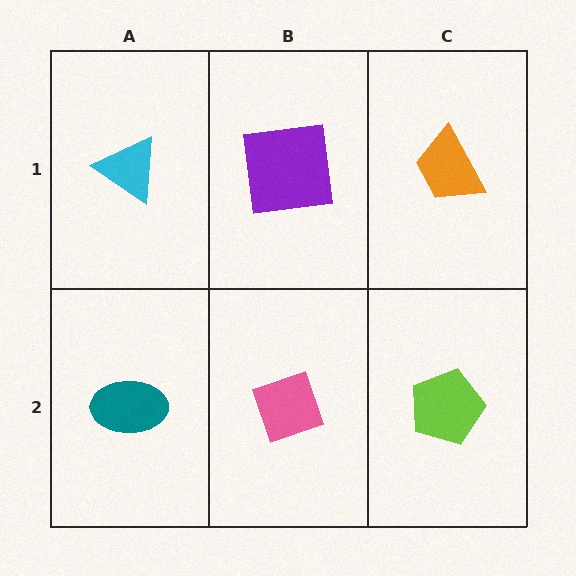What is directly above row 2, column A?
A cyan triangle.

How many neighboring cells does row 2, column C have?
2.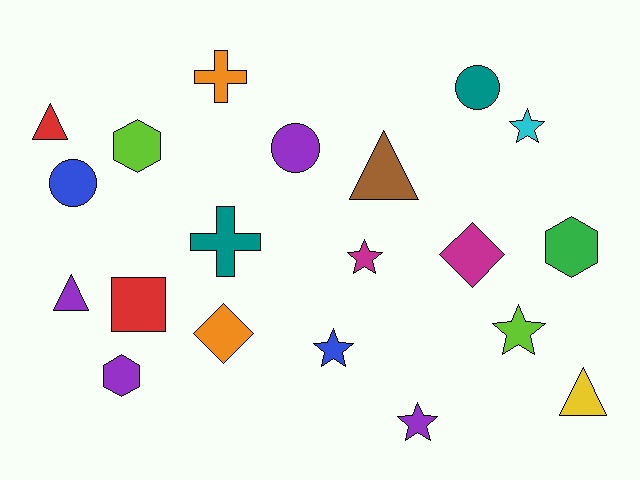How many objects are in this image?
There are 20 objects.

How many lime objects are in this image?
There are 2 lime objects.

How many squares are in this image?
There is 1 square.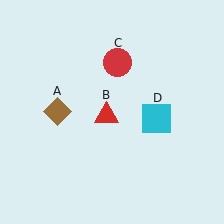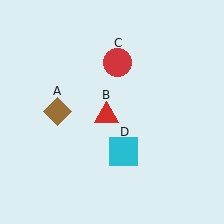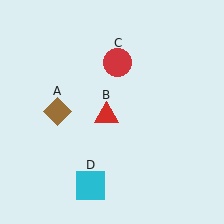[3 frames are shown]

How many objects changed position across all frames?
1 object changed position: cyan square (object D).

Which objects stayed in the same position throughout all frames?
Brown diamond (object A) and red triangle (object B) and red circle (object C) remained stationary.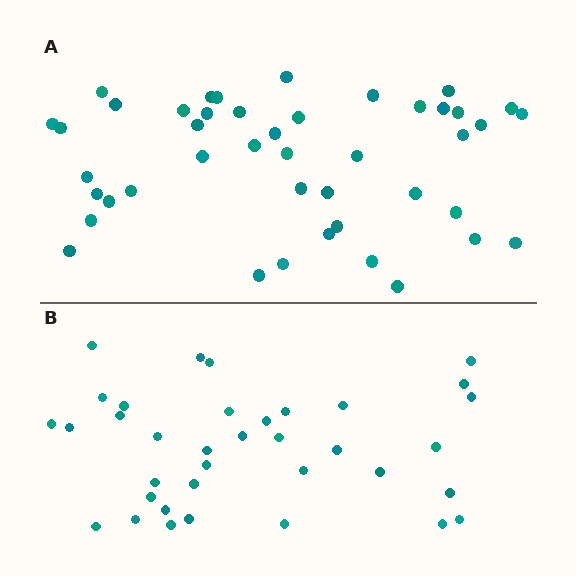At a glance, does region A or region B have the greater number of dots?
Region A (the top region) has more dots.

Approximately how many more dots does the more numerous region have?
Region A has roughly 8 or so more dots than region B.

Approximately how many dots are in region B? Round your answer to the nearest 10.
About 40 dots. (The exact count is 36, which rounds to 40.)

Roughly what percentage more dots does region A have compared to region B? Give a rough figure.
About 20% more.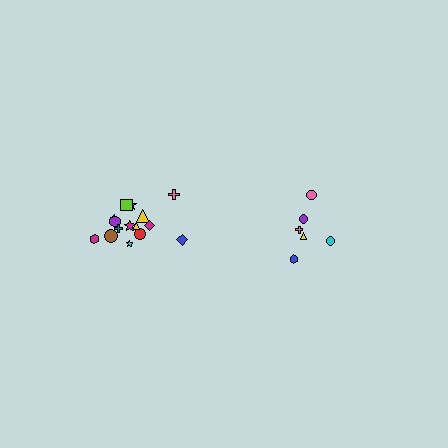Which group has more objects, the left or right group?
The left group.